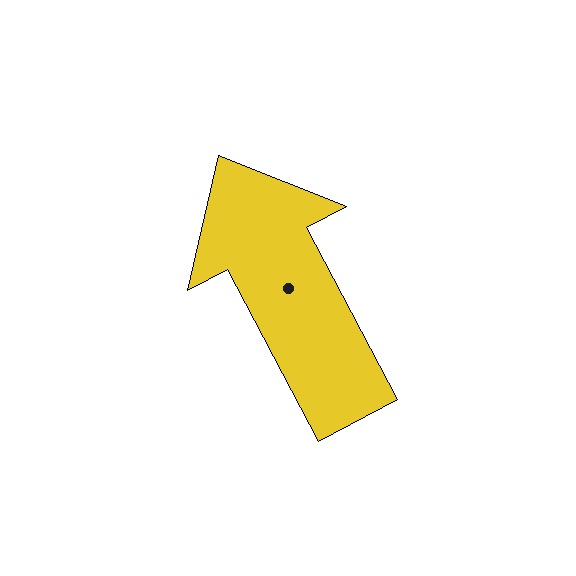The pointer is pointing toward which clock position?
Roughly 11 o'clock.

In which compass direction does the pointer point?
Northwest.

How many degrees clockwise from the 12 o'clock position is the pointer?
Approximately 332 degrees.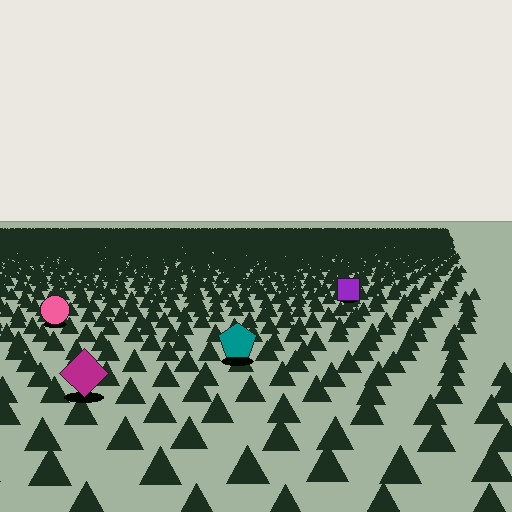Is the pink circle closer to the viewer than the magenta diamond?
No. The magenta diamond is closer — you can tell from the texture gradient: the ground texture is coarser near it.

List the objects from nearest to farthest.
From nearest to farthest: the magenta diamond, the teal pentagon, the pink circle, the purple square.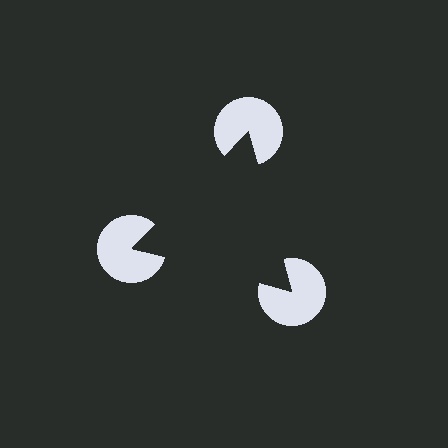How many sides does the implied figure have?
3 sides.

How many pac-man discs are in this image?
There are 3 — one at each vertex of the illusory triangle.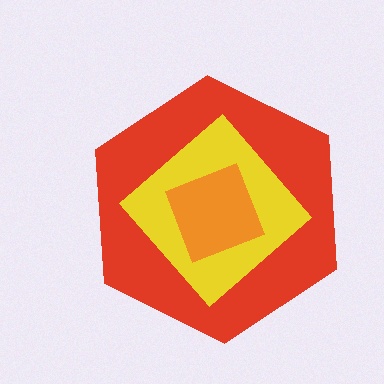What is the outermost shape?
The red hexagon.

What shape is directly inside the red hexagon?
The yellow diamond.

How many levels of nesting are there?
3.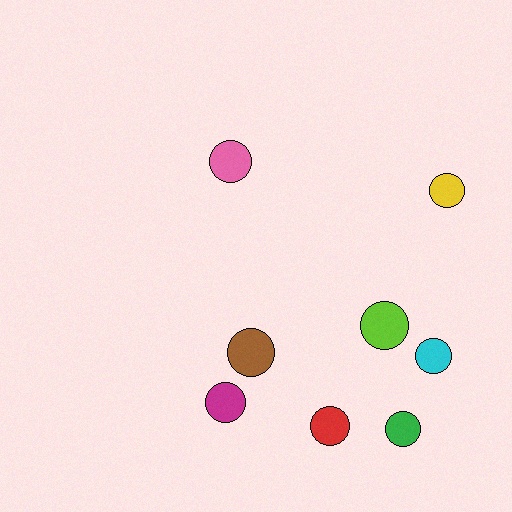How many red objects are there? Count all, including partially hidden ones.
There is 1 red object.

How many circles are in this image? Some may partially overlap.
There are 8 circles.